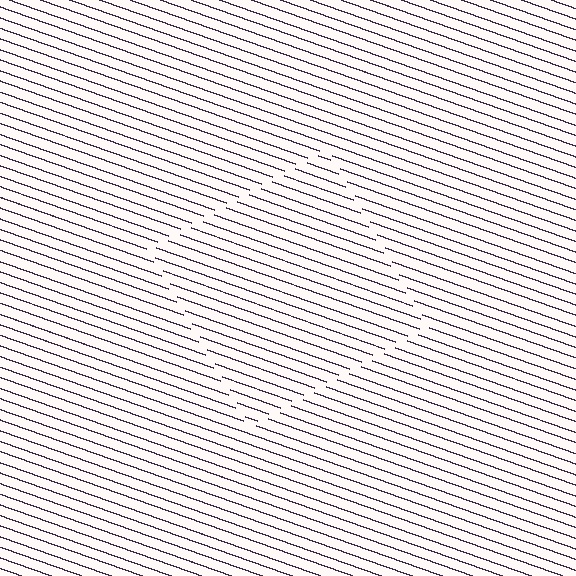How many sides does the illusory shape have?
4 sides — the line-ends trace a square.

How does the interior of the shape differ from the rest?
The interior of the shape contains the same grating, shifted by half a period — the contour is defined by the phase discontinuity where line-ends from the inner and outer gratings abut.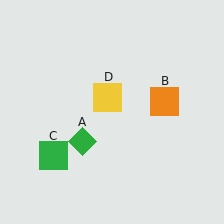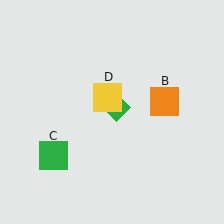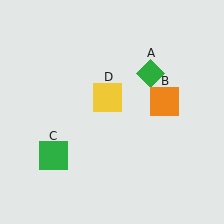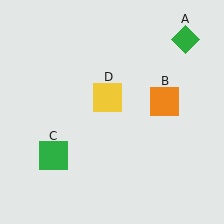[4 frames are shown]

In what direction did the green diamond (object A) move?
The green diamond (object A) moved up and to the right.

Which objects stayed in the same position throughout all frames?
Orange square (object B) and green square (object C) and yellow square (object D) remained stationary.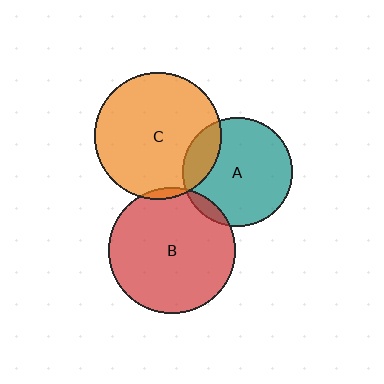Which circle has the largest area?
Circle C (orange).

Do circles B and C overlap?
Yes.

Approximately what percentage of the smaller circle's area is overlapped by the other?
Approximately 5%.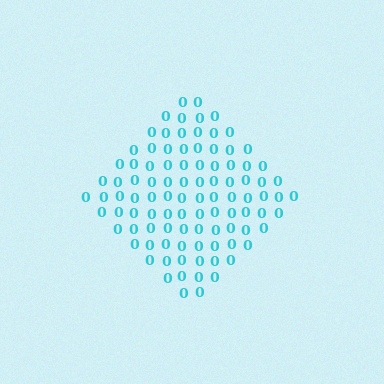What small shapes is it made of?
It is made of small digit 0's.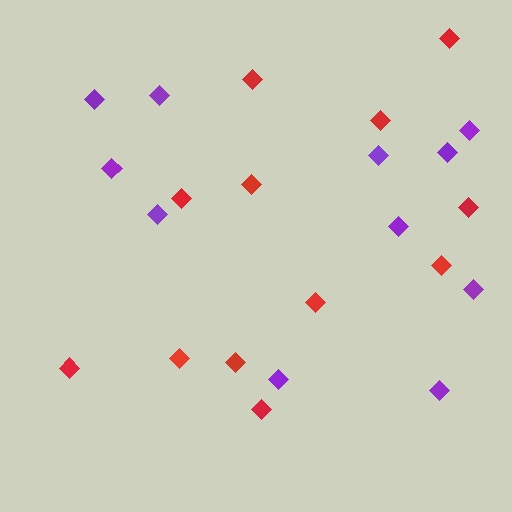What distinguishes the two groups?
There are 2 groups: one group of purple diamonds (11) and one group of red diamonds (12).